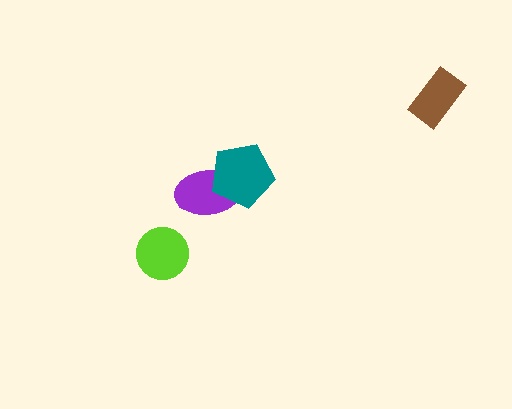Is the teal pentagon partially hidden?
No, no other shape covers it.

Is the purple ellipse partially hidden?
Yes, it is partially covered by another shape.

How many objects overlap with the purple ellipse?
1 object overlaps with the purple ellipse.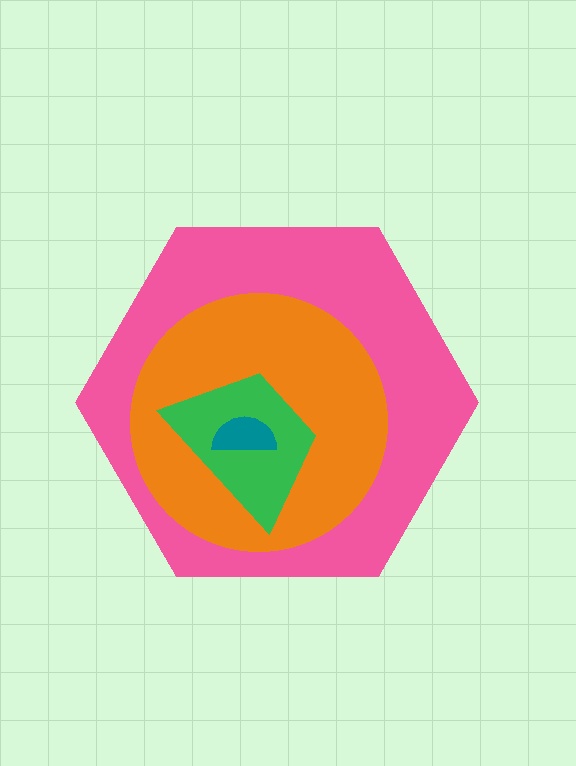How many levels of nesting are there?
4.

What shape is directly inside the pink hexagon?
The orange circle.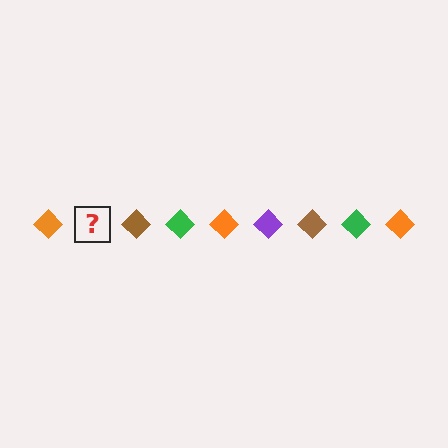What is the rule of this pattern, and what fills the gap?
The rule is that the pattern cycles through orange, purple, brown, green diamonds. The gap should be filled with a purple diamond.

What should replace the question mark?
The question mark should be replaced with a purple diamond.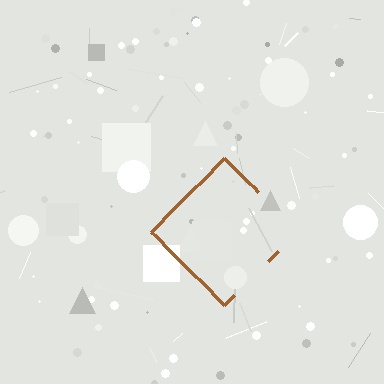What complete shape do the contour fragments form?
The contour fragments form a diamond.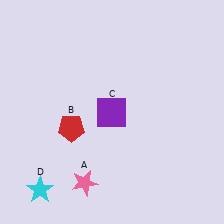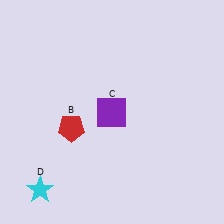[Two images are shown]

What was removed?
The pink star (A) was removed in Image 2.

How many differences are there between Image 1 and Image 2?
There is 1 difference between the two images.